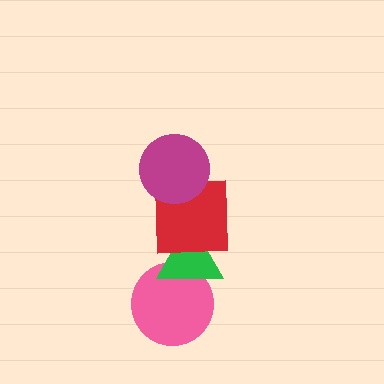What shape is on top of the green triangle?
The red square is on top of the green triangle.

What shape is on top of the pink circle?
The green triangle is on top of the pink circle.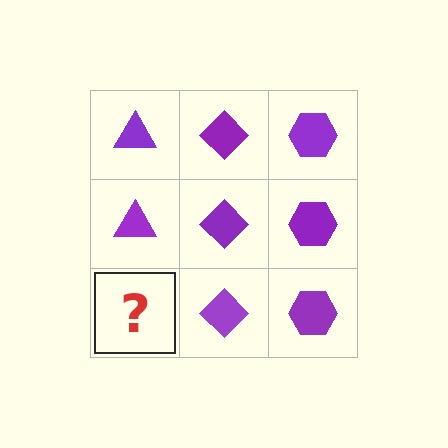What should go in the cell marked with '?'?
The missing cell should contain a purple triangle.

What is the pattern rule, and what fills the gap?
The rule is that each column has a consistent shape. The gap should be filled with a purple triangle.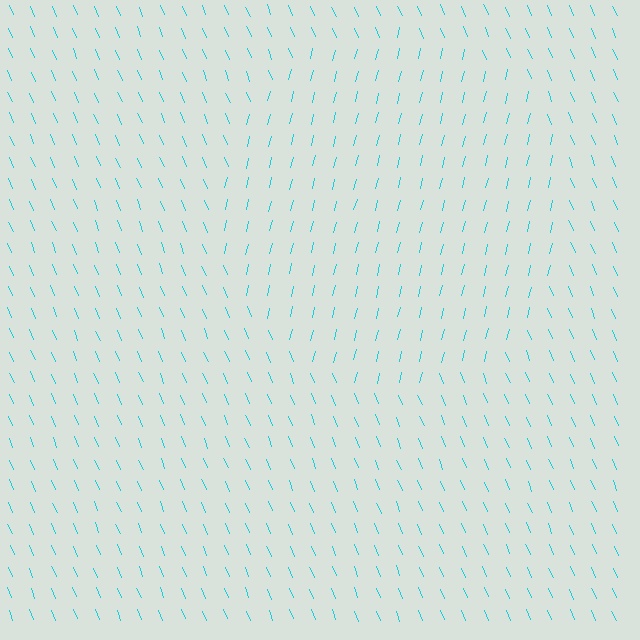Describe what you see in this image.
The image is filled with small cyan line segments. A circle region in the image has lines oriented differently from the surrounding lines, creating a visible texture boundary.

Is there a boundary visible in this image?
Yes, there is a texture boundary formed by a change in line orientation.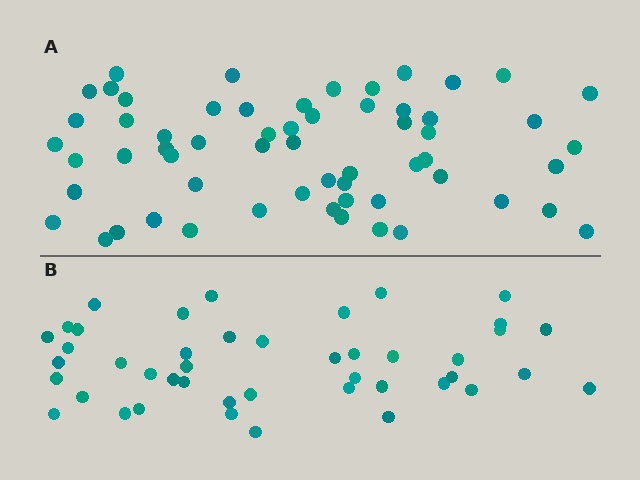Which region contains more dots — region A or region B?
Region A (the top region) has more dots.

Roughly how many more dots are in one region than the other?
Region A has approximately 15 more dots than region B.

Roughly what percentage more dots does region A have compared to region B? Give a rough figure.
About 35% more.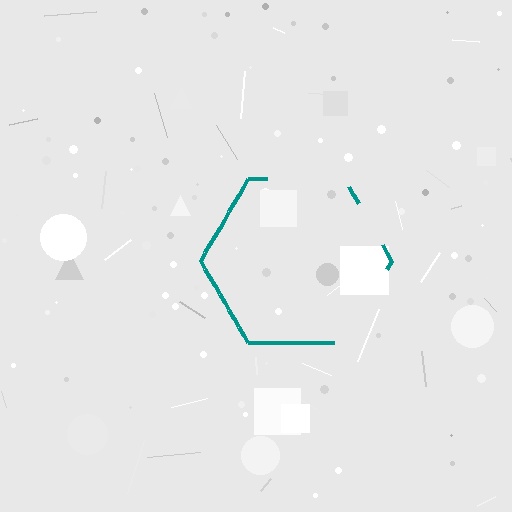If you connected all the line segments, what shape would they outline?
They would outline a hexagon.